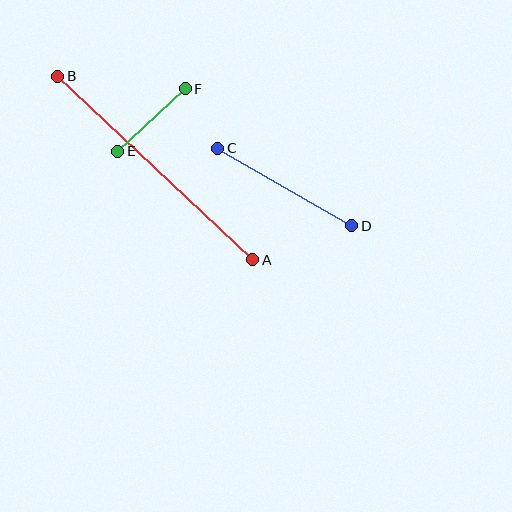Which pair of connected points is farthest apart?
Points A and B are farthest apart.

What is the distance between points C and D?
The distance is approximately 155 pixels.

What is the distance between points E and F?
The distance is approximately 92 pixels.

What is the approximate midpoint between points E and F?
The midpoint is at approximately (151, 120) pixels.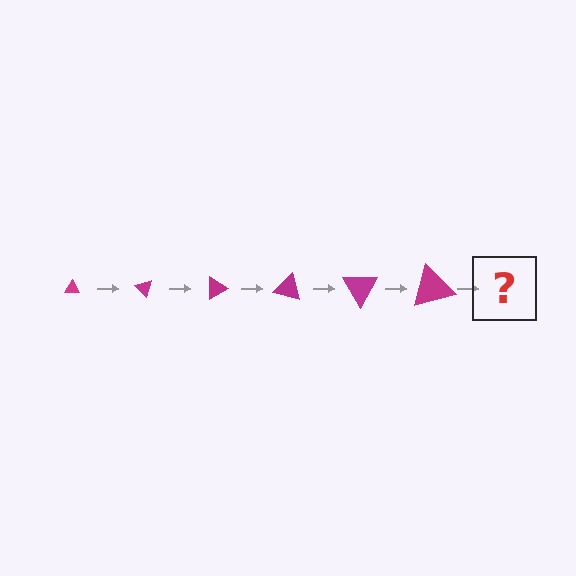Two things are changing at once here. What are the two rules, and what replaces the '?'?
The two rules are that the triangle grows larger each step and it rotates 45 degrees each step. The '?' should be a triangle, larger than the previous one and rotated 270 degrees from the start.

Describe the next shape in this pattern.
It should be a triangle, larger than the previous one and rotated 270 degrees from the start.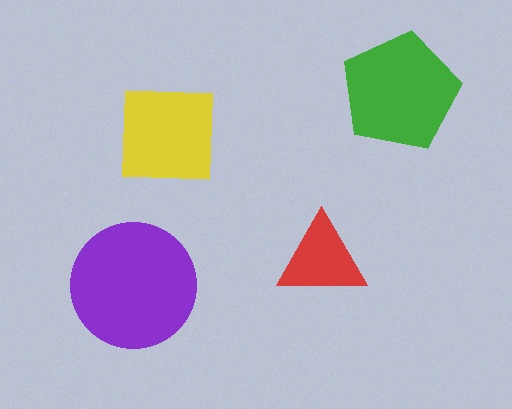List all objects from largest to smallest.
The purple circle, the green pentagon, the yellow square, the red triangle.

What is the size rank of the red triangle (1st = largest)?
4th.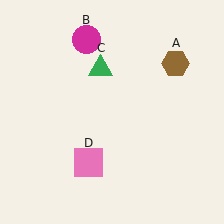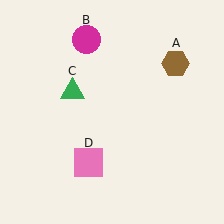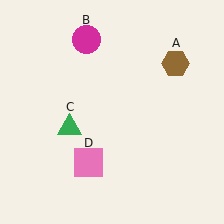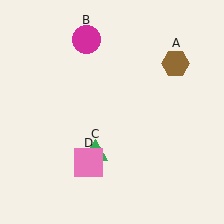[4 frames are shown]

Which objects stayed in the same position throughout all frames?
Brown hexagon (object A) and magenta circle (object B) and pink square (object D) remained stationary.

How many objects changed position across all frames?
1 object changed position: green triangle (object C).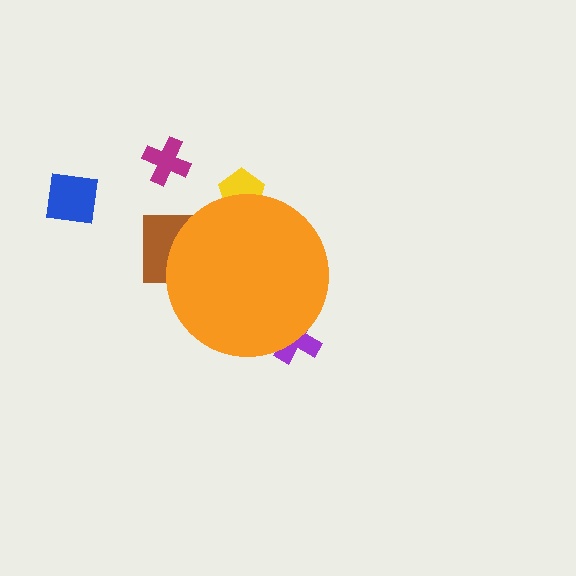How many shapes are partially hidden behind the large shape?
3 shapes are partially hidden.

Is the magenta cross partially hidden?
No, the magenta cross is fully visible.